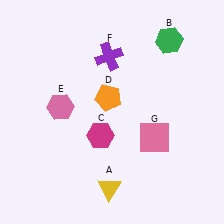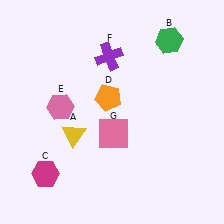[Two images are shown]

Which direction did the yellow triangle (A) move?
The yellow triangle (A) moved up.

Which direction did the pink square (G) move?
The pink square (G) moved left.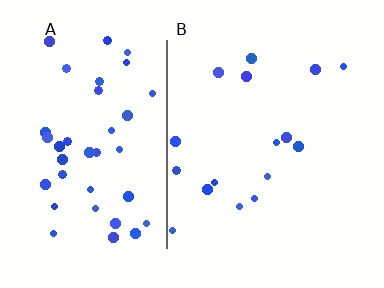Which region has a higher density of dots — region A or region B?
A (the left).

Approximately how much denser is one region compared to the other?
Approximately 2.7× — region A over region B.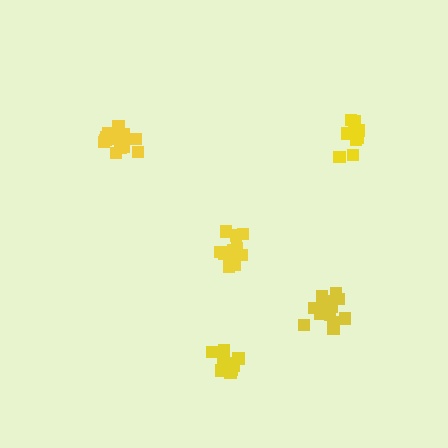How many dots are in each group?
Group 1: 15 dots, Group 2: 14 dots, Group 3: 10 dots, Group 4: 11 dots, Group 5: 9 dots (59 total).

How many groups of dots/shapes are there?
There are 5 groups.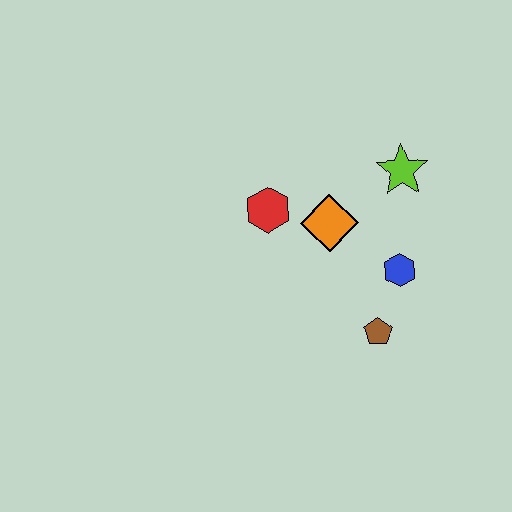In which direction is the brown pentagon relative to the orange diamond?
The brown pentagon is below the orange diamond.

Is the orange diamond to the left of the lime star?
Yes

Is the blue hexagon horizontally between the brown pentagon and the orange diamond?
No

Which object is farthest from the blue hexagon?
The red hexagon is farthest from the blue hexagon.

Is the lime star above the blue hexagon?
Yes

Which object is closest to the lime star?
The orange diamond is closest to the lime star.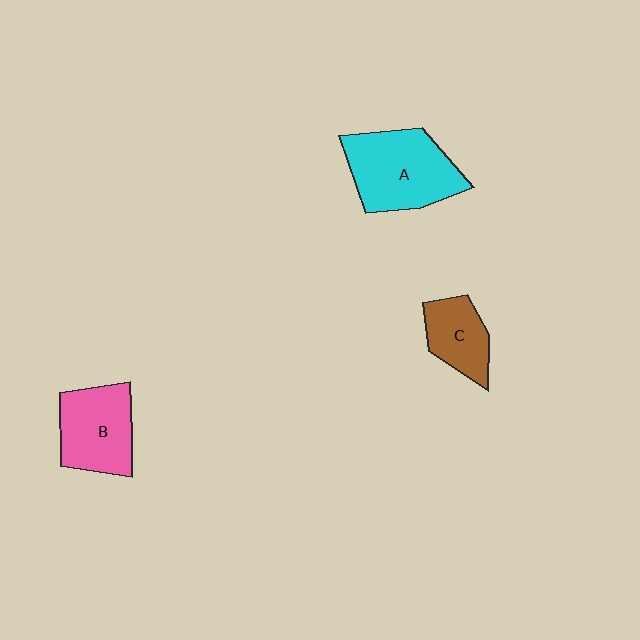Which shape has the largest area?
Shape A (cyan).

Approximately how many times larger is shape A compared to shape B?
Approximately 1.3 times.